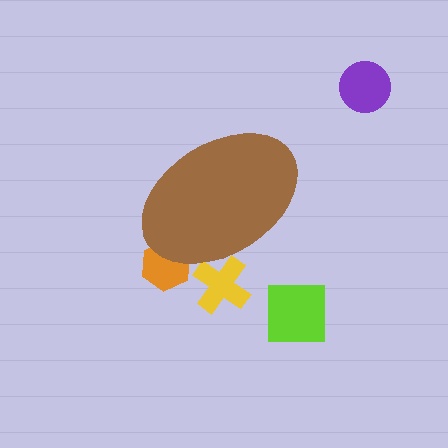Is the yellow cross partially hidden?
Yes, the yellow cross is partially hidden behind the brown ellipse.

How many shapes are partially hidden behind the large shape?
2 shapes are partially hidden.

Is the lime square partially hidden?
No, the lime square is fully visible.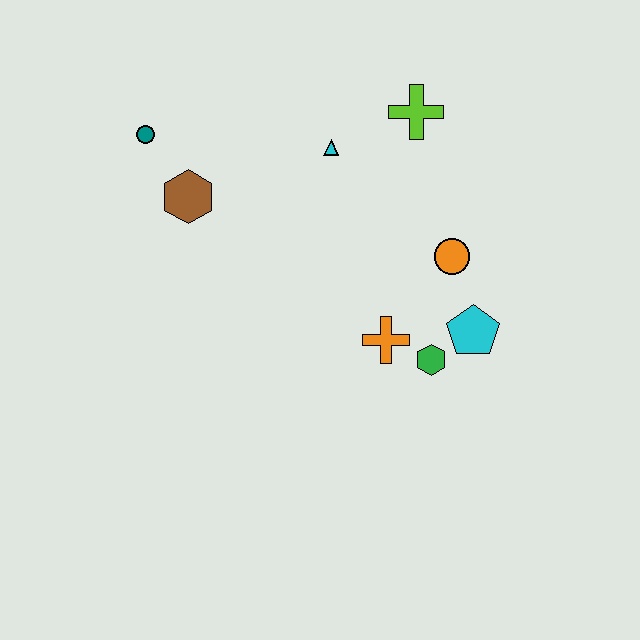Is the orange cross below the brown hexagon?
Yes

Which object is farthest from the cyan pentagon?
The teal circle is farthest from the cyan pentagon.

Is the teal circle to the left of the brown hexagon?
Yes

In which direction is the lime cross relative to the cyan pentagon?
The lime cross is above the cyan pentagon.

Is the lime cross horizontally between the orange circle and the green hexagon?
No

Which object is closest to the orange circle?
The cyan pentagon is closest to the orange circle.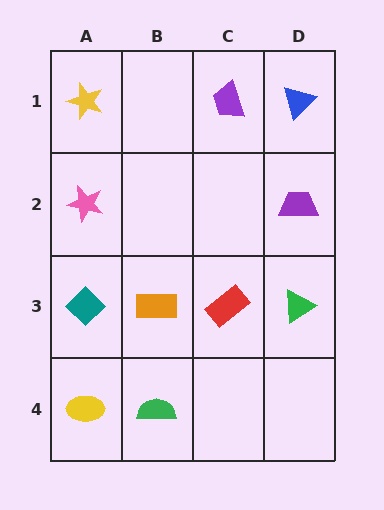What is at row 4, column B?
A green semicircle.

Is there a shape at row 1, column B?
No, that cell is empty.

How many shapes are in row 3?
4 shapes.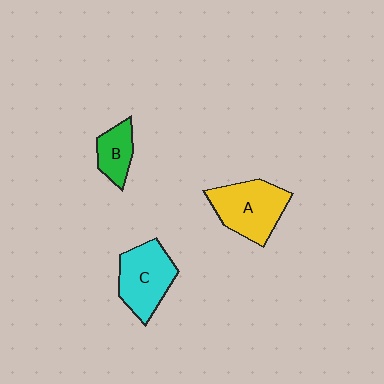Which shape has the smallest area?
Shape B (green).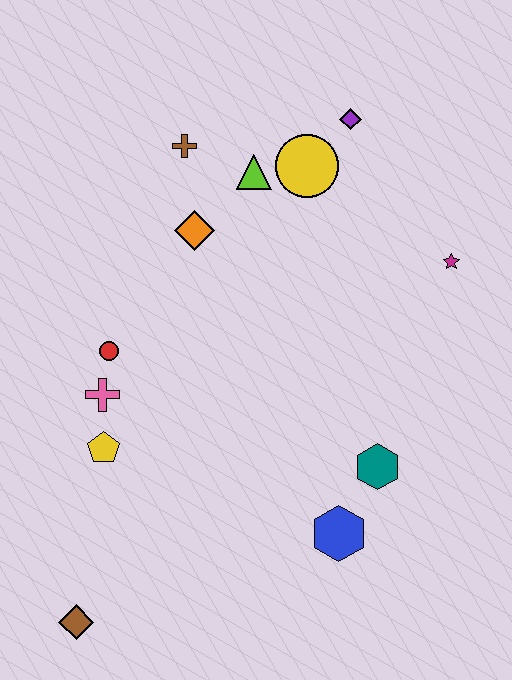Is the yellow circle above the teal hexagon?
Yes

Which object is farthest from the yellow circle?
The brown diamond is farthest from the yellow circle.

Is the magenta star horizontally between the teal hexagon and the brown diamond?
No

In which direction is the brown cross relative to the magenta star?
The brown cross is to the left of the magenta star.